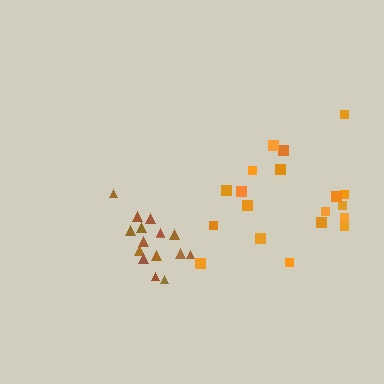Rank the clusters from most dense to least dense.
brown, orange.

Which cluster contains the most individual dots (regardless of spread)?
Orange (19).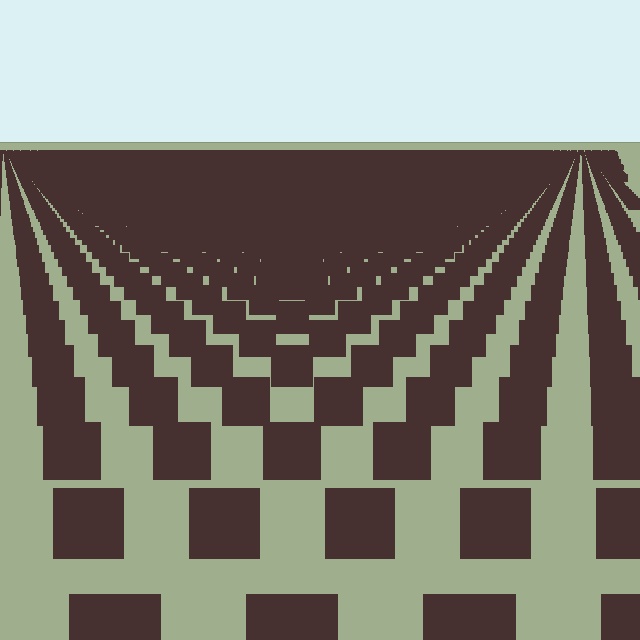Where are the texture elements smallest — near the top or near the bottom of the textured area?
Near the top.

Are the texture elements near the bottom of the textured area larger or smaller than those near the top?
Larger. Near the bottom, elements are closer to the viewer and appear at a bigger on-screen size.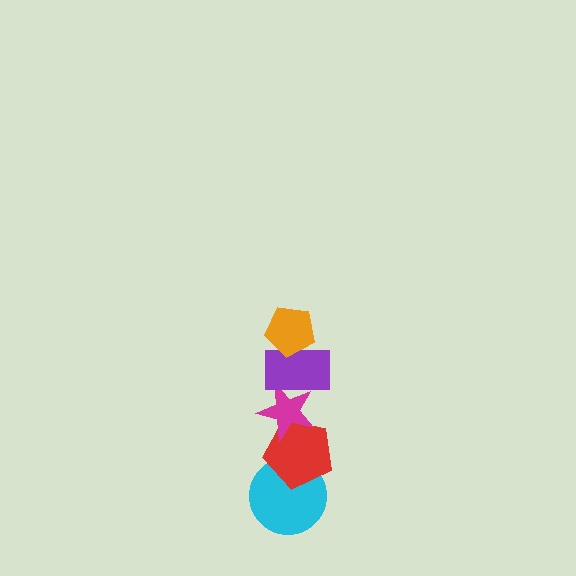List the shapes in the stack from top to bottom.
From top to bottom: the orange pentagon, the purple rectangle, the magenta star, the red pentagon, the cyan circle.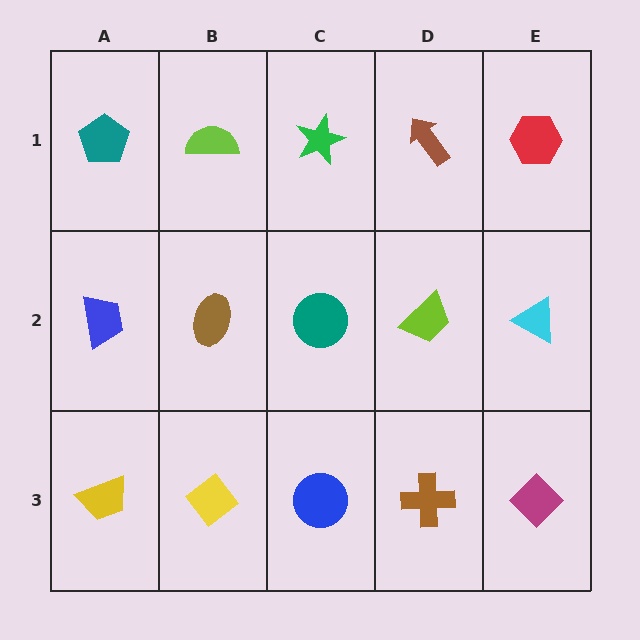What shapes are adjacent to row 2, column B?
A lime semicircle (row 1, column B), a yellow diamond (row 3, column B), a blue trapezoid (row 2, column A), a teal circle (row 2, column C).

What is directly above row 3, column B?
A brown ellipse.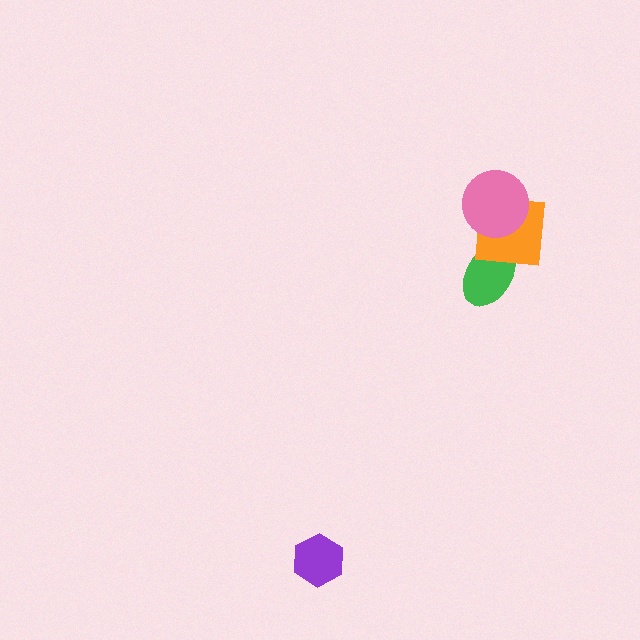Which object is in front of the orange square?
The pink circle is in front of the orange square.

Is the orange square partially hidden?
Yes, it is partially covered by another shape.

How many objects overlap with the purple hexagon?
0 objects overlap with the purple hexagon.